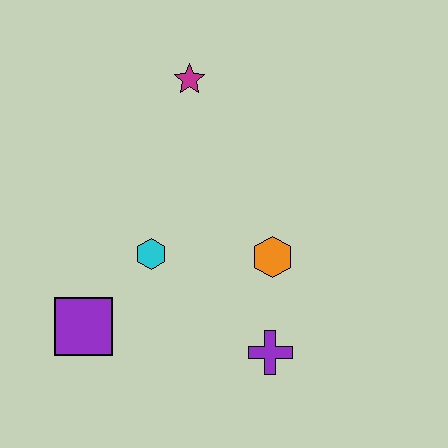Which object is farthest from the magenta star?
The purple cross is farthest from the magenta star.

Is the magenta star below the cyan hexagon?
No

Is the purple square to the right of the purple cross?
No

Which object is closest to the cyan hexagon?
The purple square is closest to the cyan hexagon.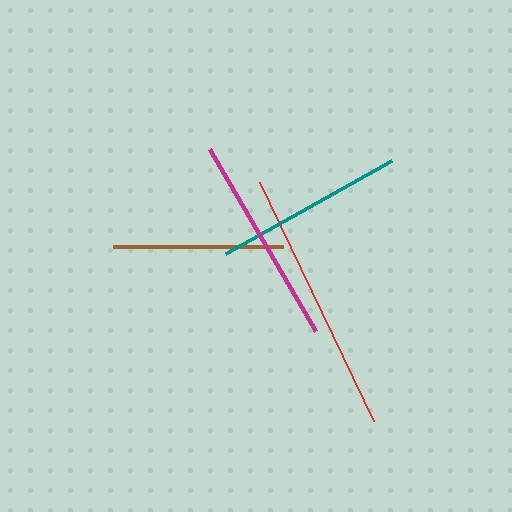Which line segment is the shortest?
The brown line is the shortest at approximately 170 pixels.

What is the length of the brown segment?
The brown segment is approximately 170 pixels long.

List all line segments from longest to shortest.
From longest to shortest: red, magenta, teal, brown.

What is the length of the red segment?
The red segment is approximately 265 pixels long.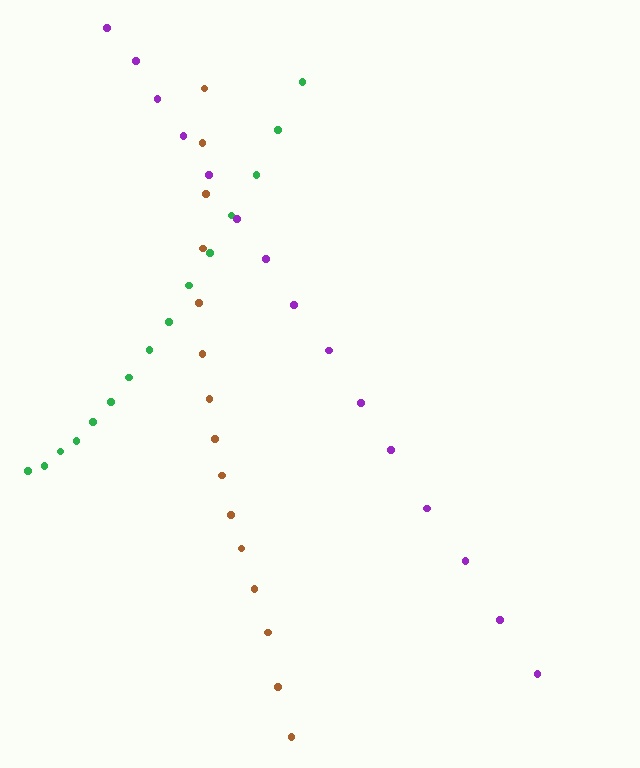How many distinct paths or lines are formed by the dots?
There are 3 distinct paths.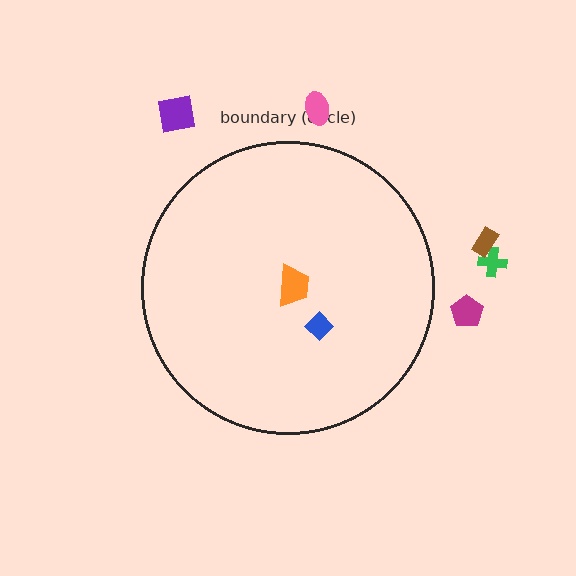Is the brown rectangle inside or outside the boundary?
Outside.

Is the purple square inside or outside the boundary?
Outside.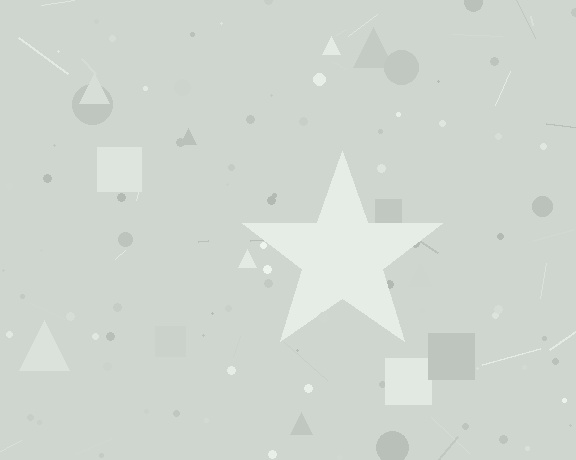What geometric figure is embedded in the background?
A star is embedded in the background.